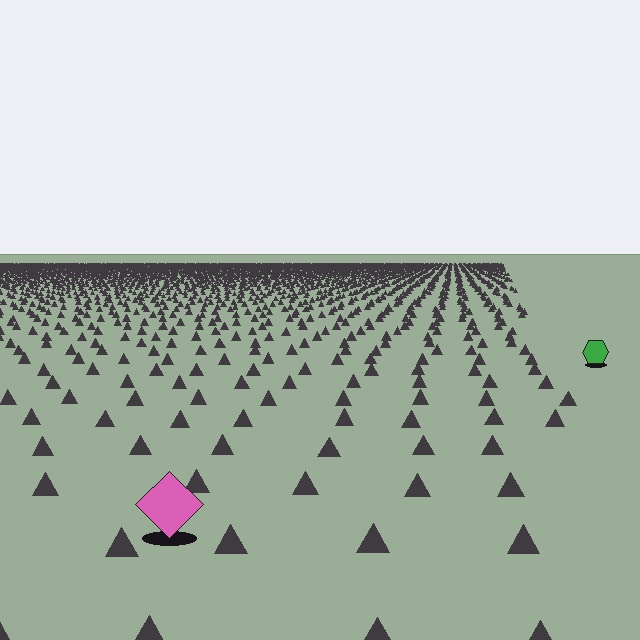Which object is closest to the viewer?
The pink diamond is closest. The texture marks near it are larger and more spread out.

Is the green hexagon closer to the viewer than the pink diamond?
No. The pink diamond is closer — you can tell from the texture gradient: the ground texture is coarser near it.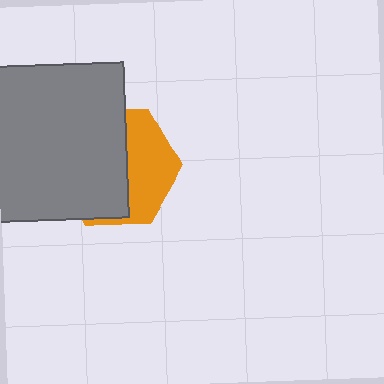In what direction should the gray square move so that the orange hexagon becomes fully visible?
The gray square should move left. That is the shortest direction to clear the overlap and leave the orange hexagon fully visible.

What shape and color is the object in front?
The object in front is a gray square.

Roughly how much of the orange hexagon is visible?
A small part of it is visible (roughly 41%).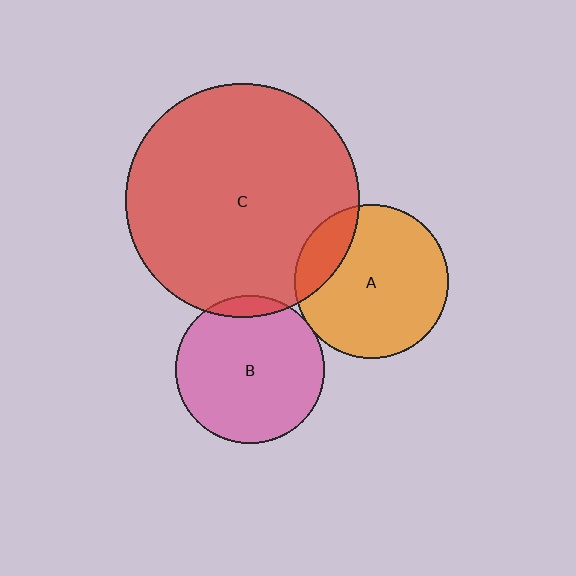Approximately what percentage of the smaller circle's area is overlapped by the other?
Approximately 20%.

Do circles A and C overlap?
Yes.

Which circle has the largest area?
Circle C (red).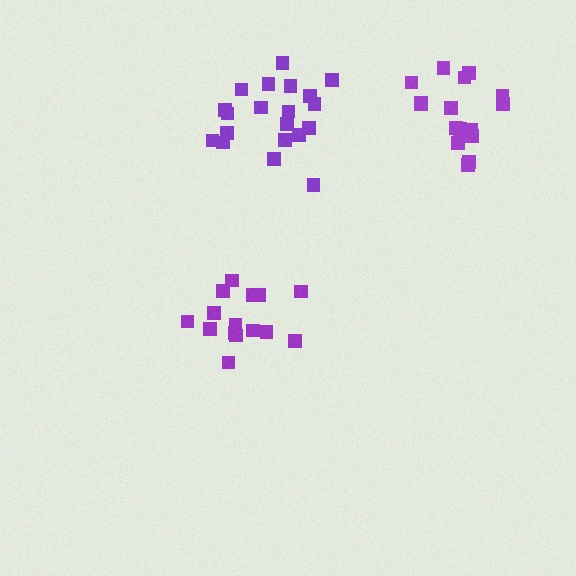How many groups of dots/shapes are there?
There are 3 groups.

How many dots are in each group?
Group 1: 15 dots, Group 2: 20 dots, Group 3: 16 dots (51 total).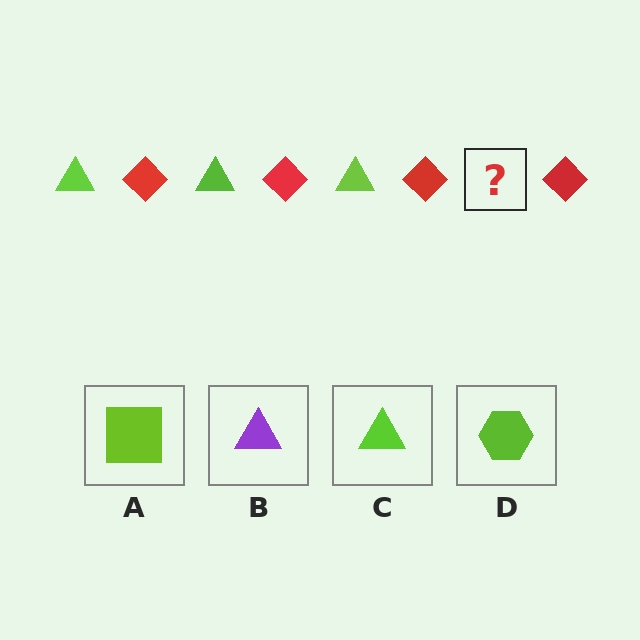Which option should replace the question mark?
Option C.